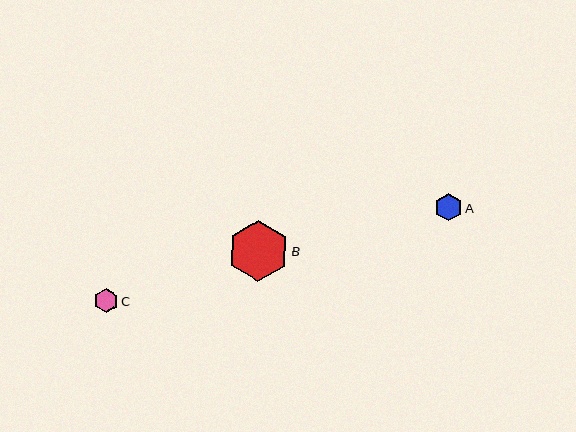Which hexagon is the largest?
Hexagon B is the largest with a size of approximately 61 pixels.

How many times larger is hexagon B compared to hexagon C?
Hexagon B is approximately 2.5 times the size of hexagon C.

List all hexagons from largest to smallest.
From largest to smallest: B, A, C.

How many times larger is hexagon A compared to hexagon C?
Hexagon A is approximately 1.1 times the size of hexagon C.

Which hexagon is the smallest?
Hexagon C is the smallest with a size of approximately 24 pixels.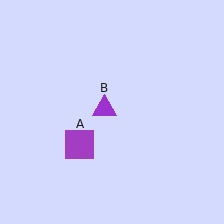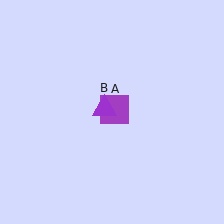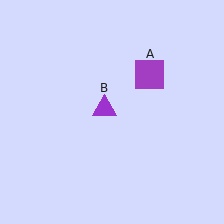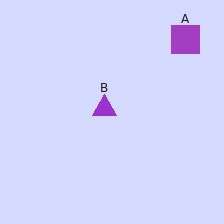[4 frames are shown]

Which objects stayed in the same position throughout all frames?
Purple triangle (object B) remained stationary.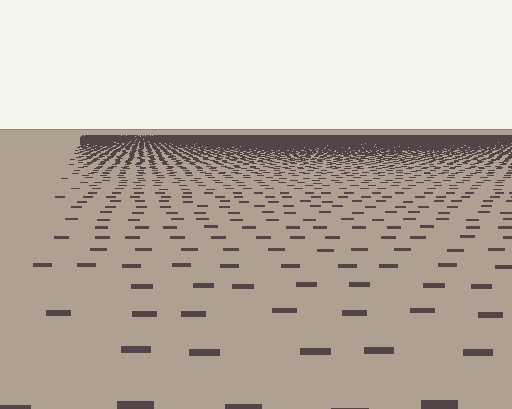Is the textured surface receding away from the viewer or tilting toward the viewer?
The surface is receding away from the viewer. Texture elements get smaller and denser toward the top.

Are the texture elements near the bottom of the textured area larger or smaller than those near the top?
Larger. Near the bottom, elements are closer to the viewer and appear at a bigger on-screen size.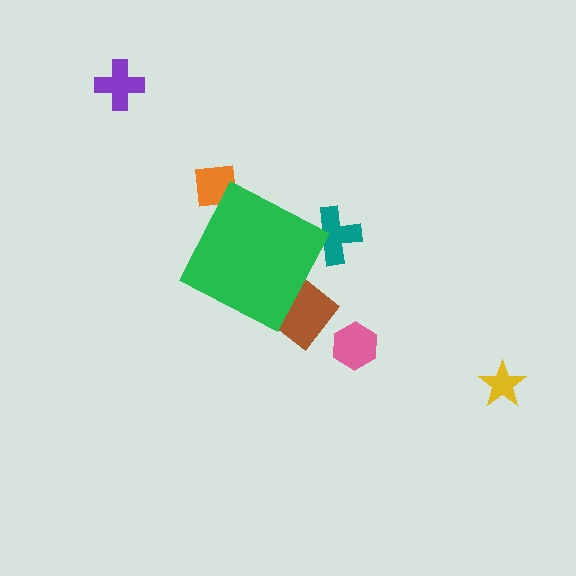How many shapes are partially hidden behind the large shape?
3 shapes are partially hidden.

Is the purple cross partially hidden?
No, the purple cross is fully visible.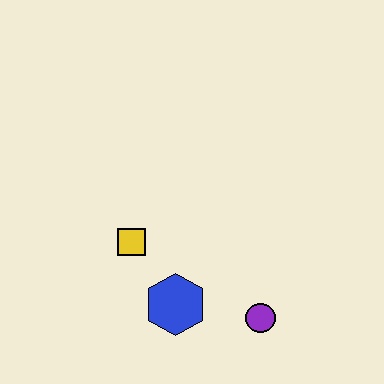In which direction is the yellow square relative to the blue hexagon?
The yellow square is above the blue hexagon.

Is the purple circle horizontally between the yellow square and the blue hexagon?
No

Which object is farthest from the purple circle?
The yellow square is farthest from the purple circle.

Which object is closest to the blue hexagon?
The yellow square is closest to the blue hexagon.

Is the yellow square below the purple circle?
No